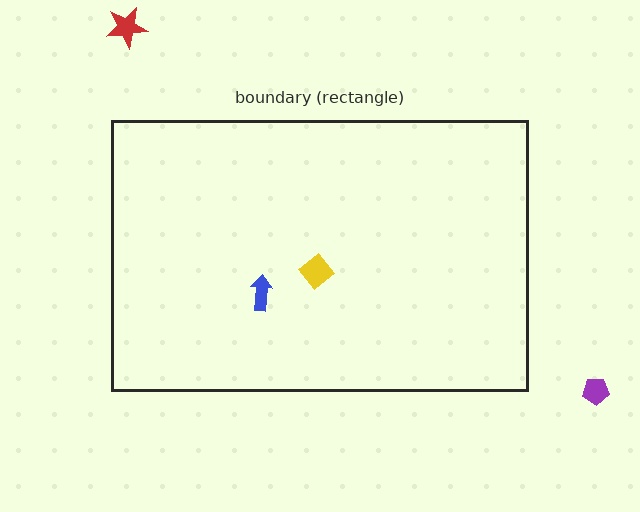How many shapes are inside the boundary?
2 inside, 2 outside.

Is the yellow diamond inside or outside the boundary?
Inside.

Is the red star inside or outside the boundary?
Outside.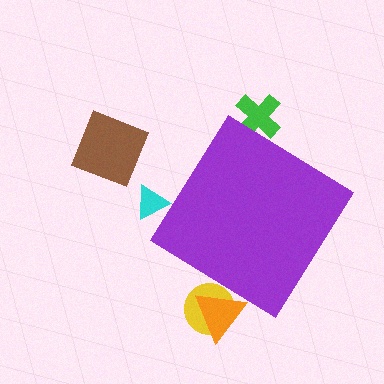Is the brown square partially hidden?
No, the brown square is fully visible.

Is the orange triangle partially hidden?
Yes, the orange triangle is partially hidden behind the purple diamond.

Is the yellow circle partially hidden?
Yes, the yellow circle is partially hidden behind the purple diamond.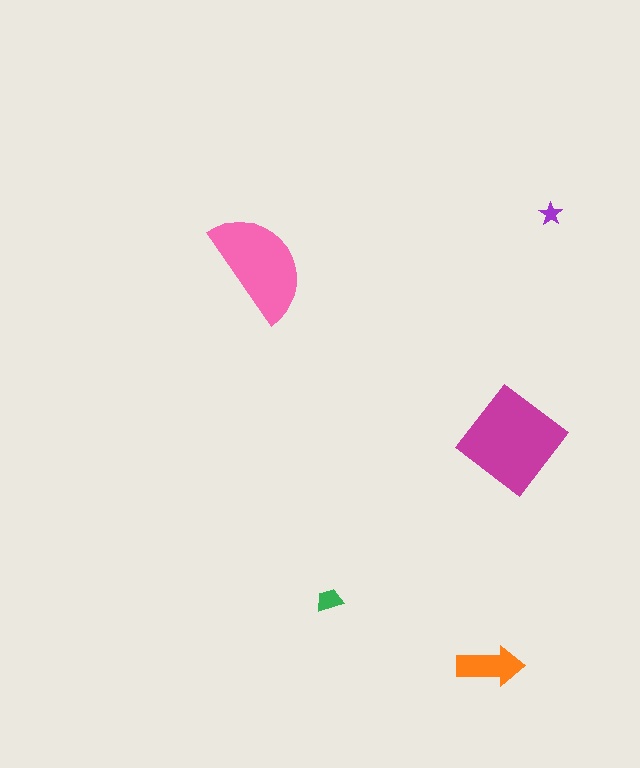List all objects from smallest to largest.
The purple star, the green trapezoid, the orange arrow, the pink semicircle, the magenta diamond.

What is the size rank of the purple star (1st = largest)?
5th.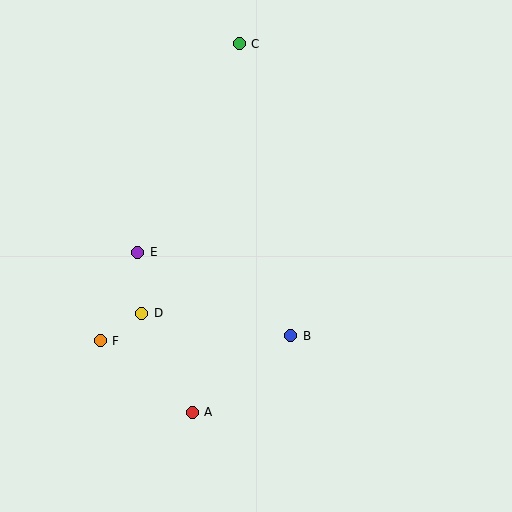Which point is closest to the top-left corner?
Point C is closest to the top-left corner.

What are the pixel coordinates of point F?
Point F is at (100, 341).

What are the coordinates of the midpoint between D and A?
The midpoint between D and A is at (167, 363).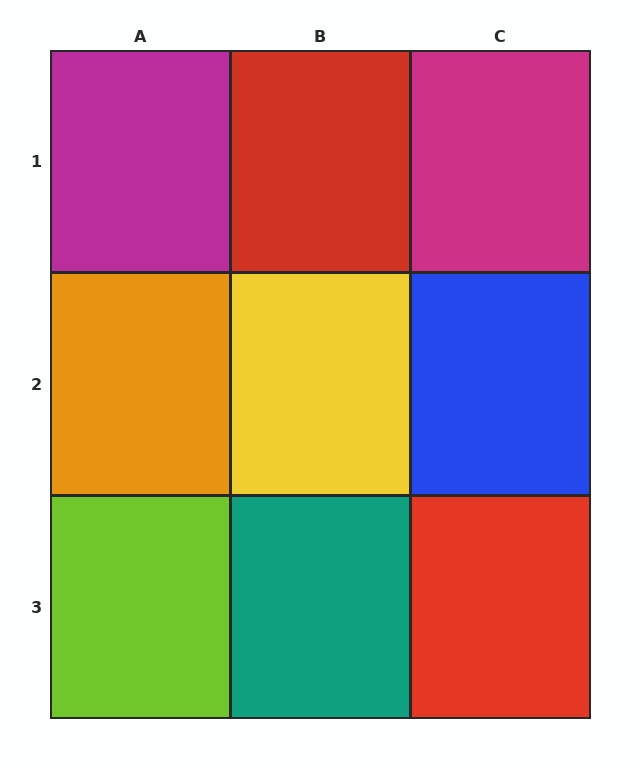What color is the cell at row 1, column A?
Magenta.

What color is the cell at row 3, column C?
Red.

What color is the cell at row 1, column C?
Magenta.